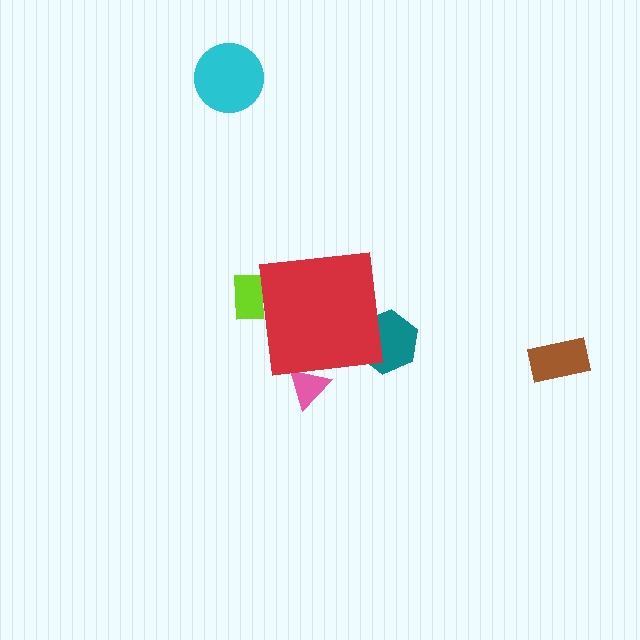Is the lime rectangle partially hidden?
Yes, the lime rectangle is partially hidden behind the red square.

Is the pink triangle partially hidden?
Yes, the pink triangle is partially hidden behind the red square.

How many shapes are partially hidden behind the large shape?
3 shapes are partially hidden.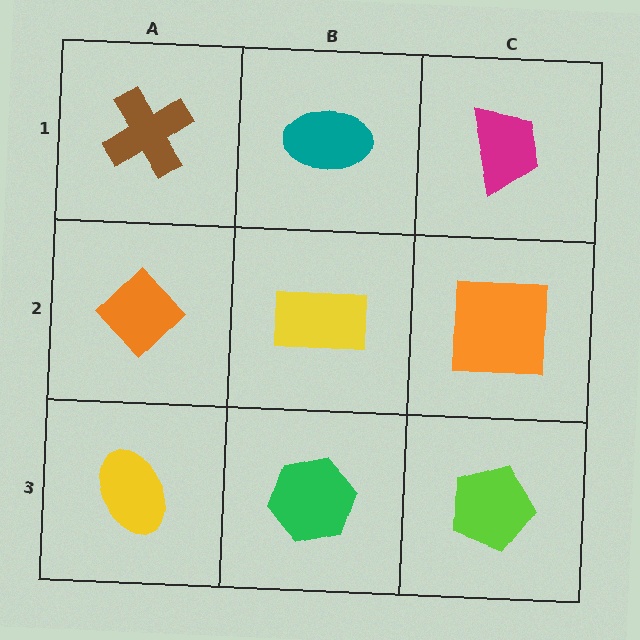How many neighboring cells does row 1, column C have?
2.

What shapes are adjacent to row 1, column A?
An orange diamond (row 2, column A), a teal ellipse (row 1, column B).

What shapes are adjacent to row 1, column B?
A yellow rectangle (row 2, column B), a brown cross (row 1, column A), a magenta trapezoid (row 1, column C).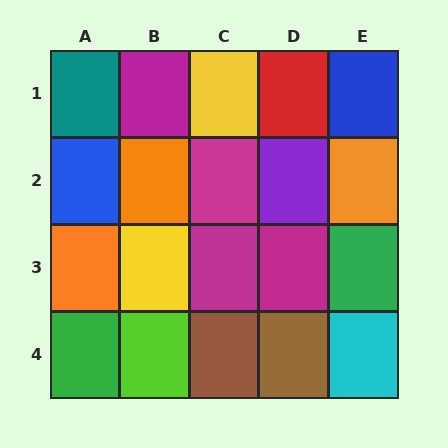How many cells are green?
2 cells are green.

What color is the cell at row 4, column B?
Lime.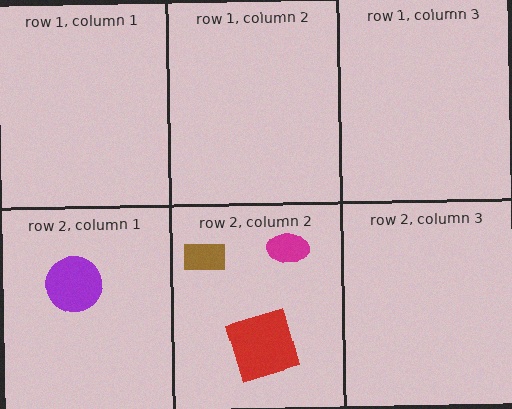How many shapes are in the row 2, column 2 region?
3.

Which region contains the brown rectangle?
The row 2, column 2 region.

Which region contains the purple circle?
The row 2, column 1 region.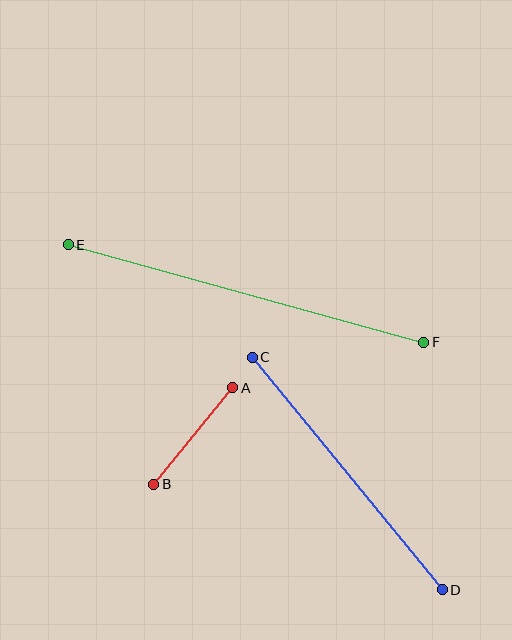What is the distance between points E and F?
The distance is approximately 368 pixels.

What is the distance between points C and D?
The distance is approximately 300 pixels.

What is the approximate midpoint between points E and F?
The midpoint is at approximately (246, 294) pixels.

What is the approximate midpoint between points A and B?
The midpoint is at approximately (193, 436) pixels.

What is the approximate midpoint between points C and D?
The midpoint is at approximately (347, 473) pixels.